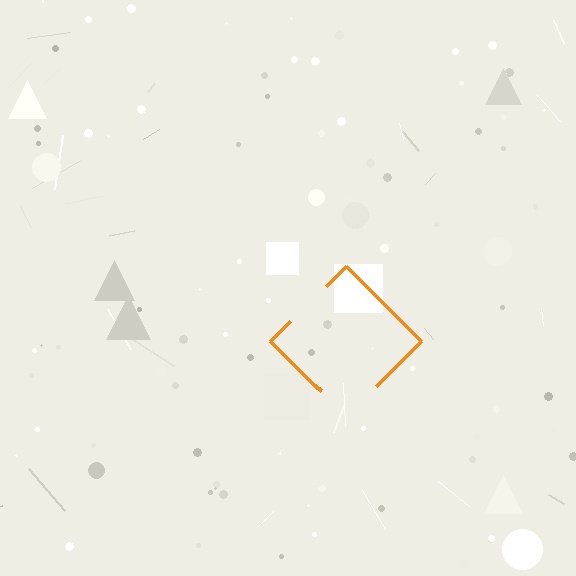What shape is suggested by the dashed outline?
The dashed outline suggests a diamond.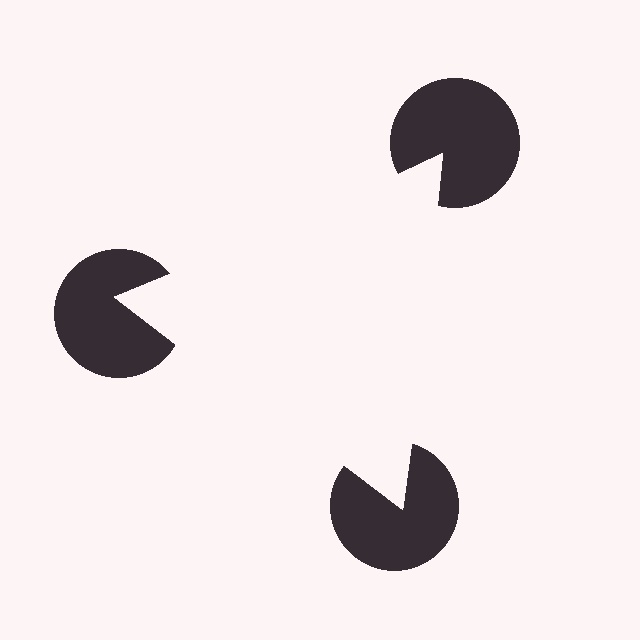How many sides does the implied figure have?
3 sides.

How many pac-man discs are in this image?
There are 3 — one at each vertex of the illusory triangle.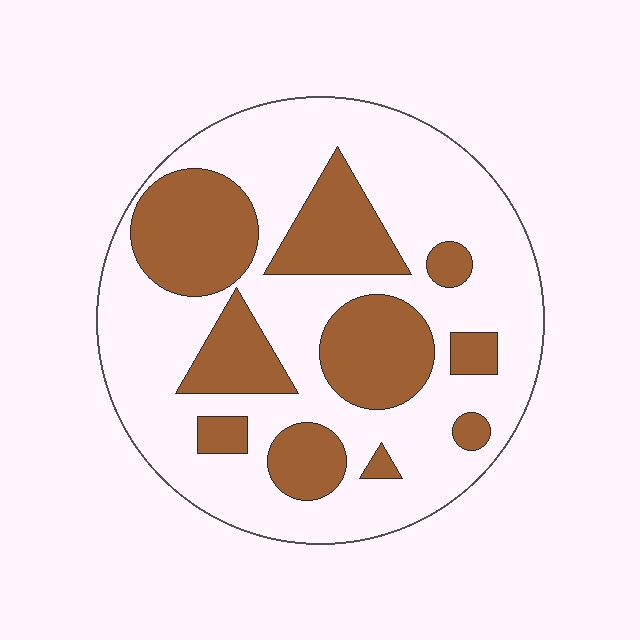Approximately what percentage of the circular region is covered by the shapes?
Approximately 35%.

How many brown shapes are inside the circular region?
10.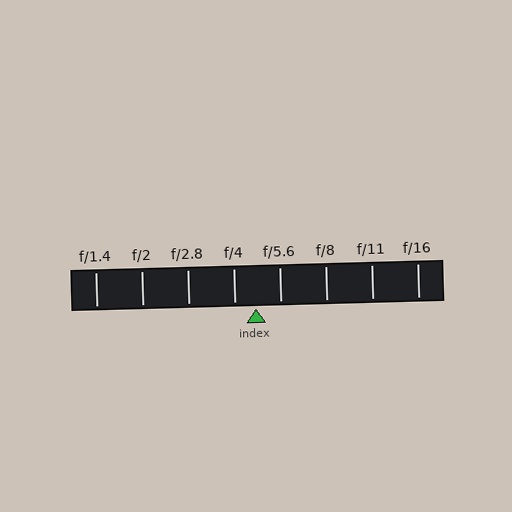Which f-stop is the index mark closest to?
The index mark is closest to f/4.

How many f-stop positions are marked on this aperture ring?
There are 8 f-stop positions marked.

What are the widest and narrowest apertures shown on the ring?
The widest aperture shown is f/1.4 and the narrowest is f/16.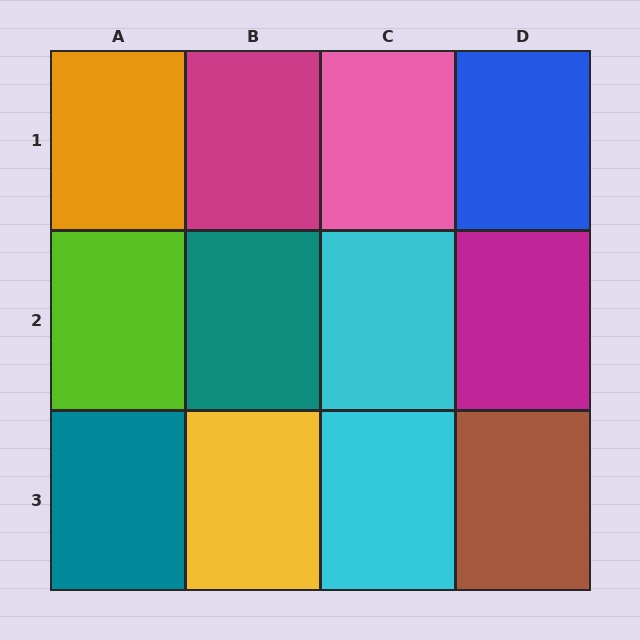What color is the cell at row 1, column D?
Blue.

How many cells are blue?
1 cell is blue.